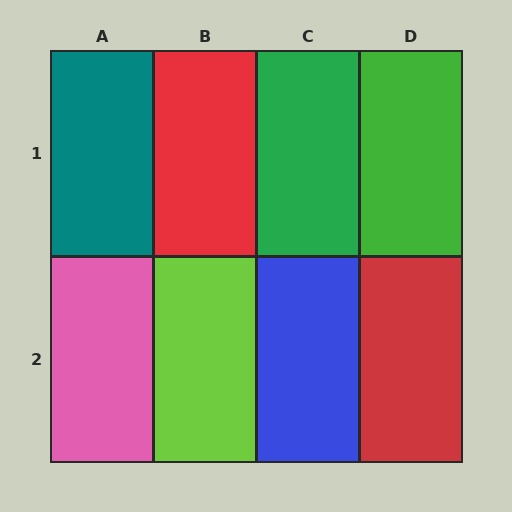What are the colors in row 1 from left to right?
Teal, red, green, green.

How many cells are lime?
1 cell is lime.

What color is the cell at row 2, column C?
Blue.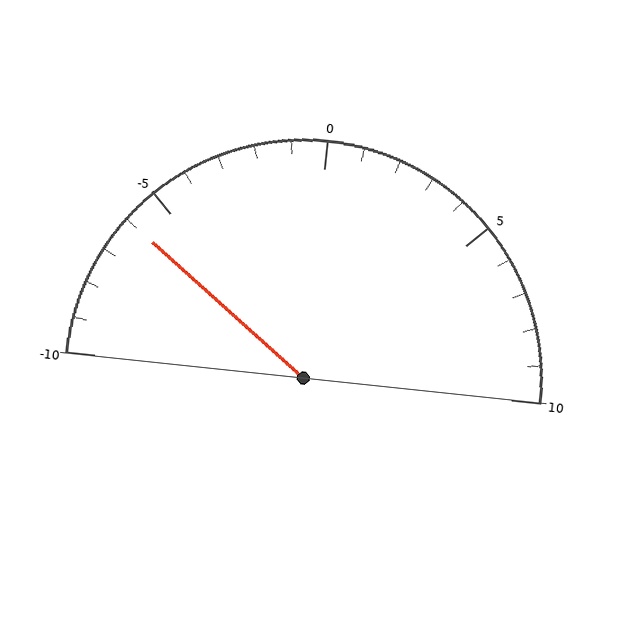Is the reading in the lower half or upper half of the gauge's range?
The reading is in the lower half of the range (-10 to 10).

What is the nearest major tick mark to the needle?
The nearest major tick mark is -5.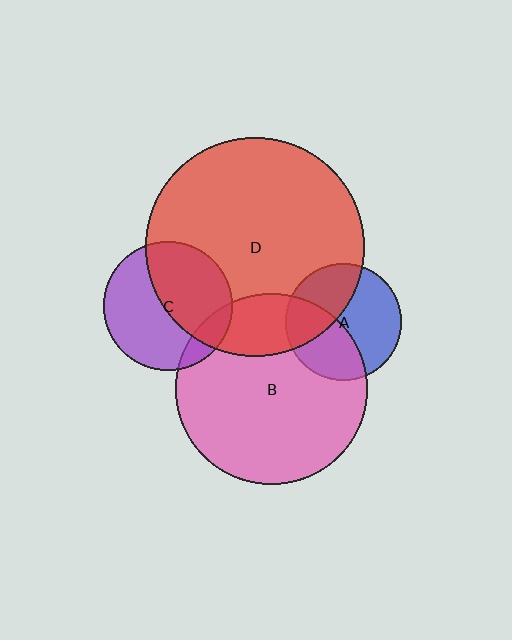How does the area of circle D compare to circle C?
Approximately 2.9 times.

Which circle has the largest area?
Circle D (red).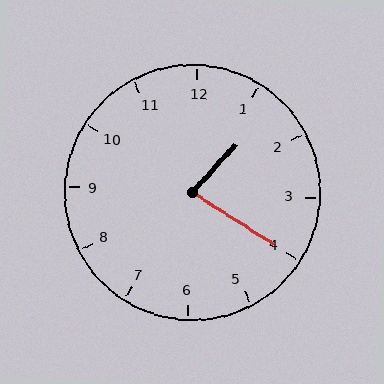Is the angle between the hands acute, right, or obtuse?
It is acute.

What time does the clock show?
1:20.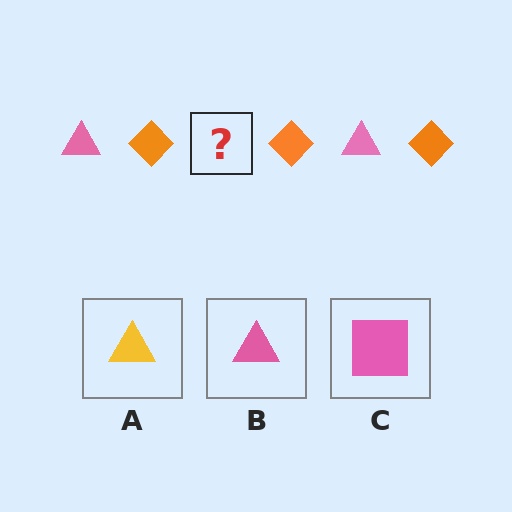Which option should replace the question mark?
Option B.